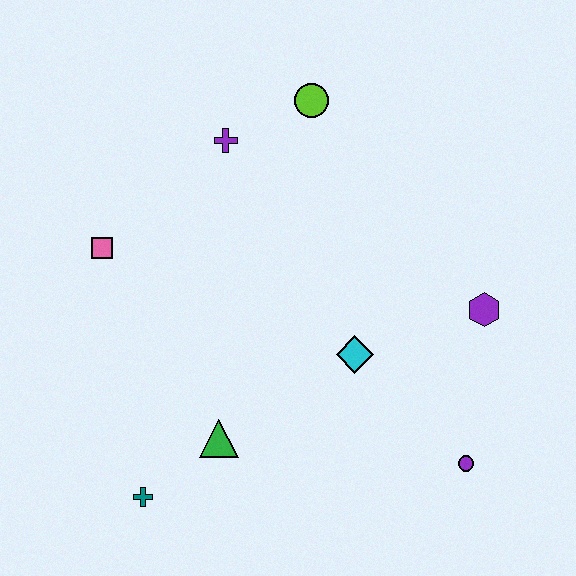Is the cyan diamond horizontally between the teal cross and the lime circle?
No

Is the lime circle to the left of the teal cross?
No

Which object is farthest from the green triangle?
The lime circle is farthest from the green triangle.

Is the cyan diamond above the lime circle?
No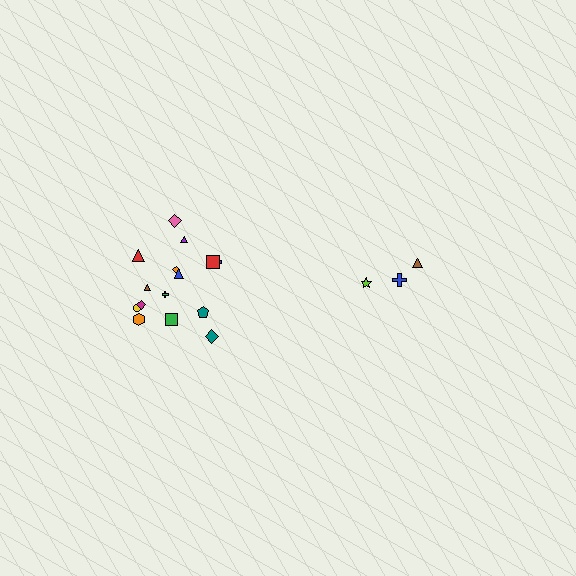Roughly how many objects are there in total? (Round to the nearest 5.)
Roughly 20 objects in total.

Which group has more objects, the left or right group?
The left group.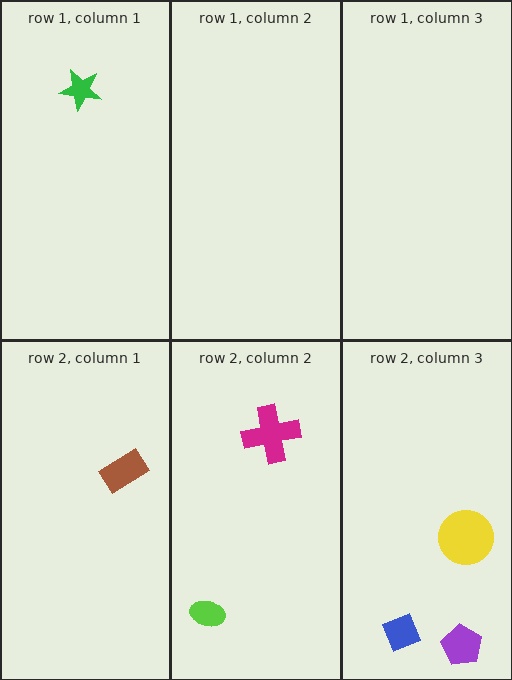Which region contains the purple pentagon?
The row 2, column 3 region.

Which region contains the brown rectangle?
The row 2, column 1 region.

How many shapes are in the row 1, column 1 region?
1.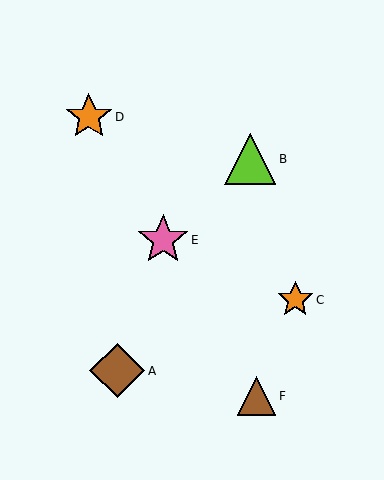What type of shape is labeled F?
Shape F is a brown triangle.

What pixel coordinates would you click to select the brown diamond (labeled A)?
Click at (117, 371) to select the brown diamond A.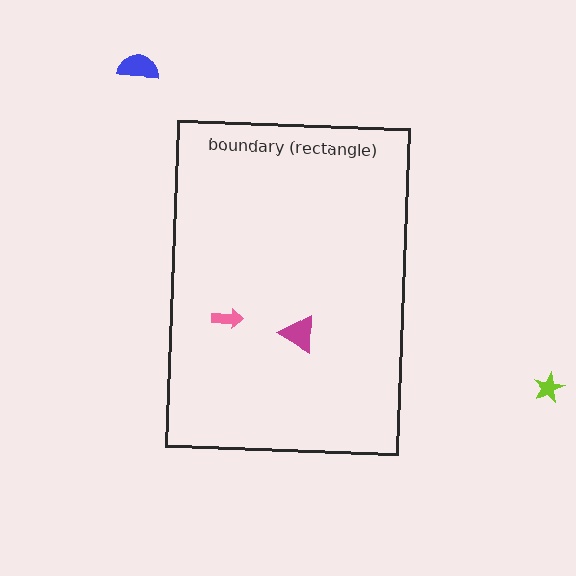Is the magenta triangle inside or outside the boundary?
Inside.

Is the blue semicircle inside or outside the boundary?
Outside.